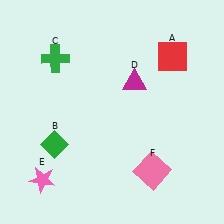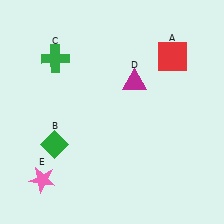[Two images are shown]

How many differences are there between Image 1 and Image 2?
There is 1 difference between the two images.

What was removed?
The pink square (F) was removed in Image 2.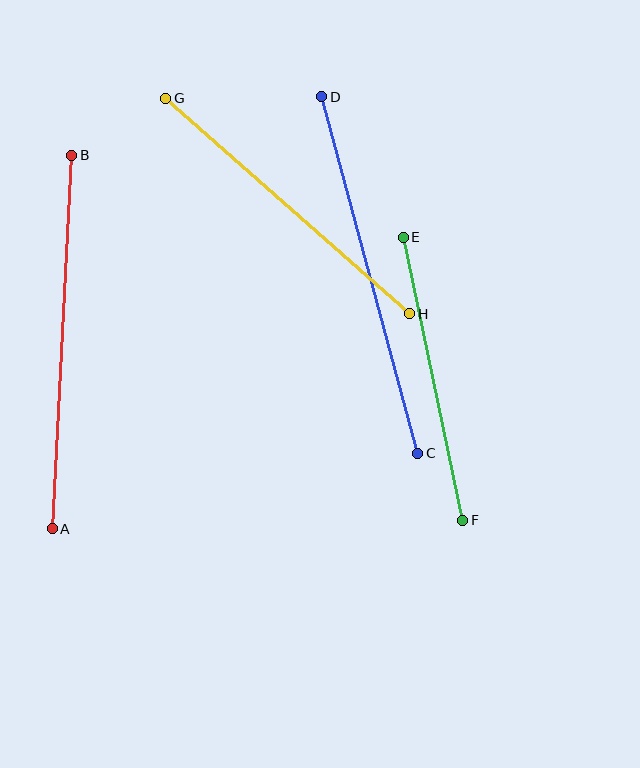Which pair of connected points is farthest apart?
Points A and B are farthest apart.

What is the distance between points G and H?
The distance is approximately 326 pixels.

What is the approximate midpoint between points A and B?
The midpoint is at approximately (62, 342) pixels.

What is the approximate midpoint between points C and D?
The midpoint is at approximately (370, 275) pixels.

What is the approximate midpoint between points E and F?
The midpoint is at approximately (433, 379) pixels.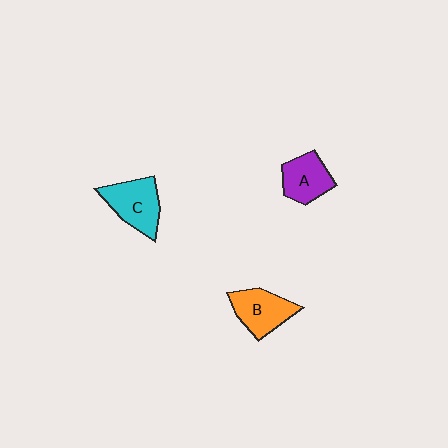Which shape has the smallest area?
Shape A (purple).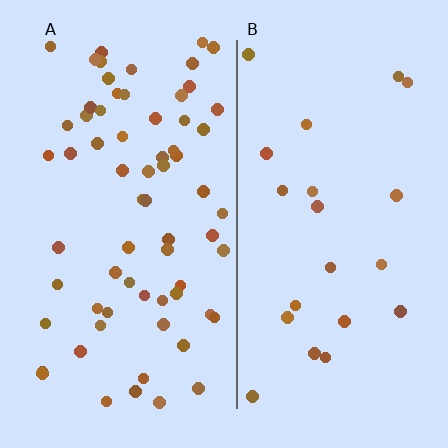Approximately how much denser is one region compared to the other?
Approximately 3.1× — region A over region B.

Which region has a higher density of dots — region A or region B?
A (the left).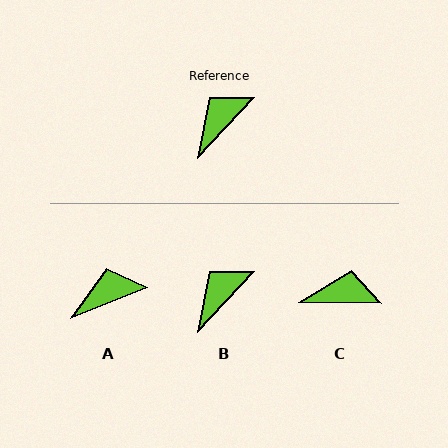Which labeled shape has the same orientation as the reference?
B.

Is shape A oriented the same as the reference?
No, it is off by about 25 degrees.